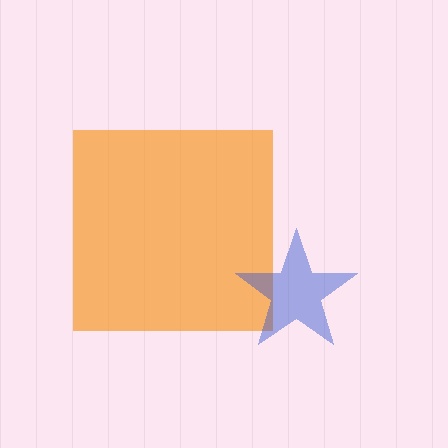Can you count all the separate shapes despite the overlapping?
Yes, there are 2 separate shapes.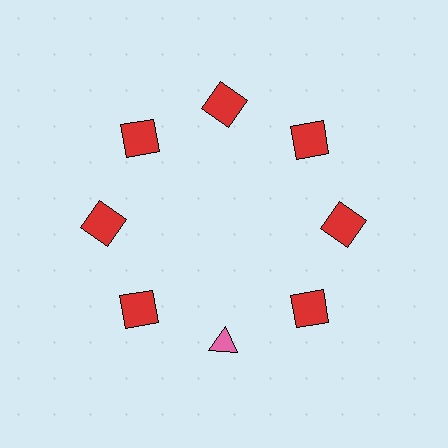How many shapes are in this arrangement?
There are 8 shapes arranged in a ring pattern.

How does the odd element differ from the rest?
It differs in both color (pink instead of red) and shape (triangle instead of square).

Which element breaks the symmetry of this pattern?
The pink triangle at roughly the 6 o'clock position breaks the symmetry. All other shapes are red squares.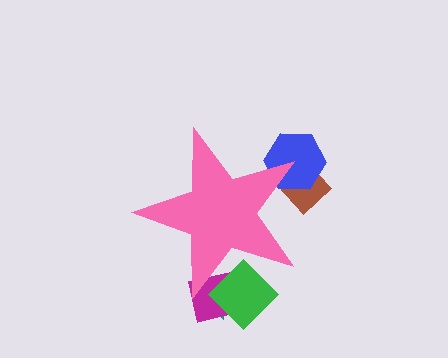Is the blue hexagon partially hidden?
Yes, the blue hexagon is partially hidden behind the pink star.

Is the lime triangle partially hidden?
Yes, the lime triangle is partially hidden behind the pink star.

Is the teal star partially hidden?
Yes, the teal star is partially hidden behind the pink star.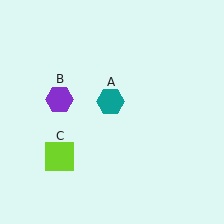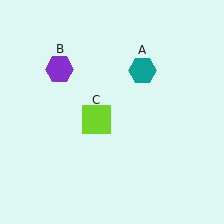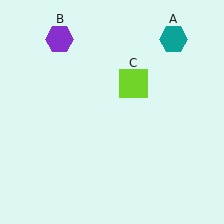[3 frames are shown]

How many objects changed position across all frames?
3 objects changed position: teal hexagon (object A), purple hexagon (object B), lime square (object C).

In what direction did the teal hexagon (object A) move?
The teal hexagon (object A) moved up and to the right.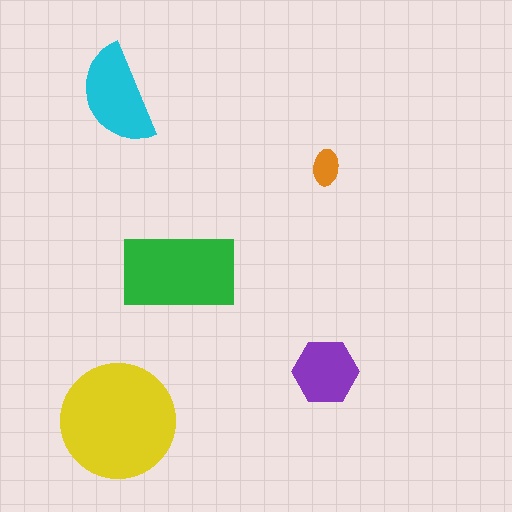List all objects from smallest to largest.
The orange ellipse, the purple hexagon, the cyan semicircle, the green rectangle, the yellow circle.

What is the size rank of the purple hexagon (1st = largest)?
4th.